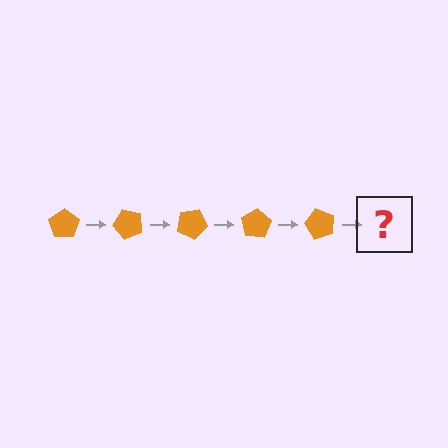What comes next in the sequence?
The next element should be an orange pentagon rotated 250 degrees.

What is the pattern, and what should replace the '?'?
The pattern is that the pentagon rotates 50 degrees each step. The '?' should be an orange pentagon rotated 250 degrees.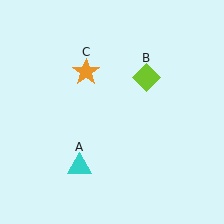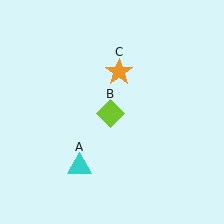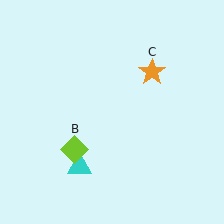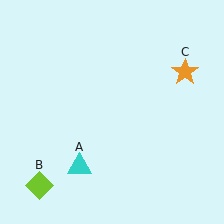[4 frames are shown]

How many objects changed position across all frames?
2 objects changed position: lime diamond (object B), orange star (object C).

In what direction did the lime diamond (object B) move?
The lime diamond (object B) moved down and to the left.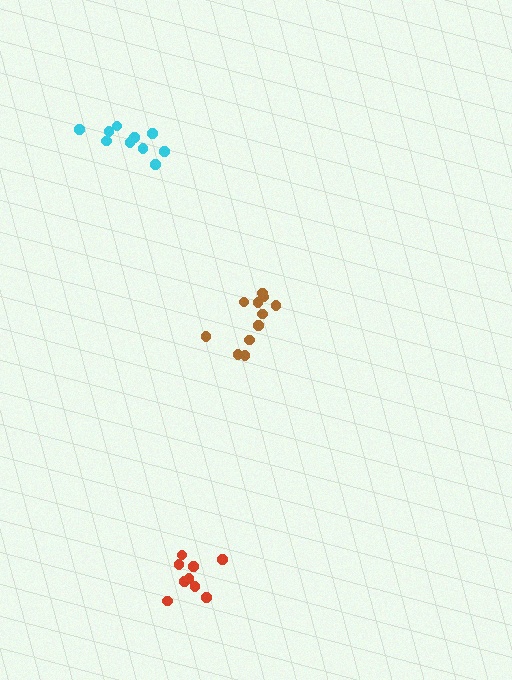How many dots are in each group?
Group 1: 9 dots, Group 2: 11 dots, Group 3: 10 dots (30 total).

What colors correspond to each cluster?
The clusters are colored: red, brown, cyan.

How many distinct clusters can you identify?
There are 3 distinct clusters.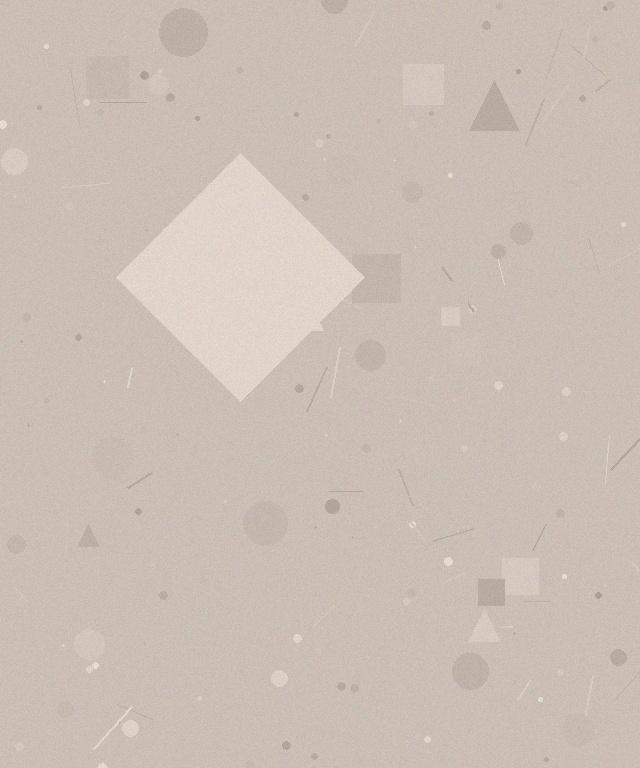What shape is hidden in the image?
A diamond is hidden in the image.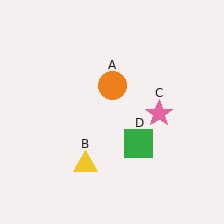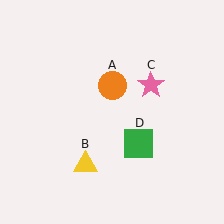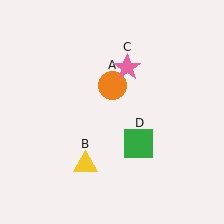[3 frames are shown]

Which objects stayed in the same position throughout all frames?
Orange circle (object A) and yellow triangle (object B) and green square (object D) remained stationary.